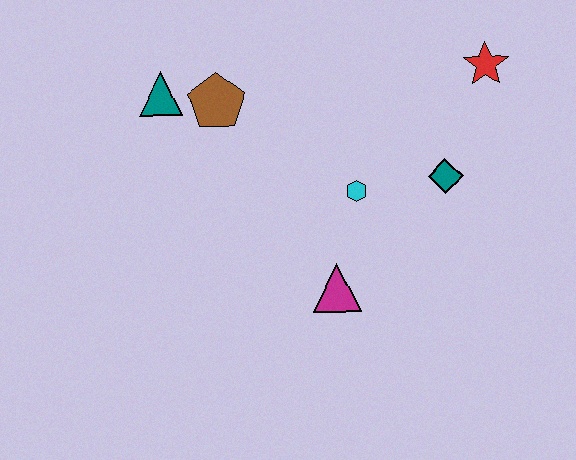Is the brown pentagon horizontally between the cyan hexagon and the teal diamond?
No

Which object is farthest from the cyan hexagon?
The teal triangle is farthest from the cyan hexagon.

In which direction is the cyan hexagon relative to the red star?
The cyan hexagon is to the left of the red star.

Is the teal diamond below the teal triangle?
Yes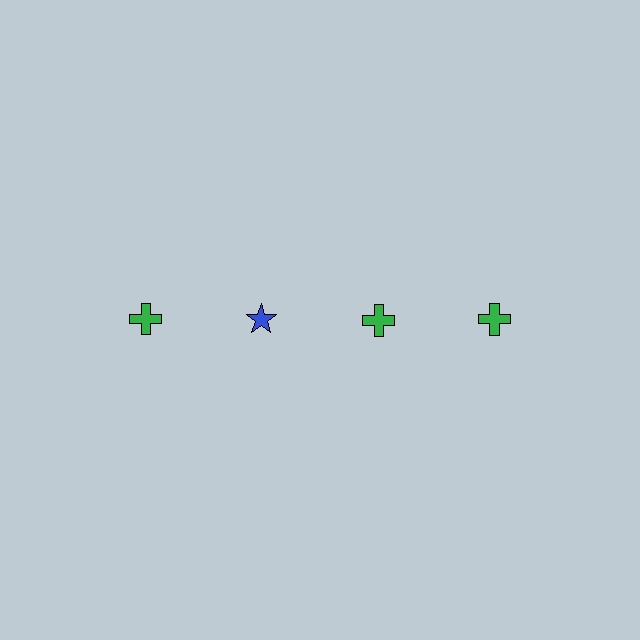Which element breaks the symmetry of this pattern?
The blue star in the top row, second from left column breaks the symmetry. All other shapes are green crosses.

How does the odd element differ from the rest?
It differs in both color (blue instead of green) and shape (star instead of cross).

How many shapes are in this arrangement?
There are 4 shapes arranged in a grid pattern.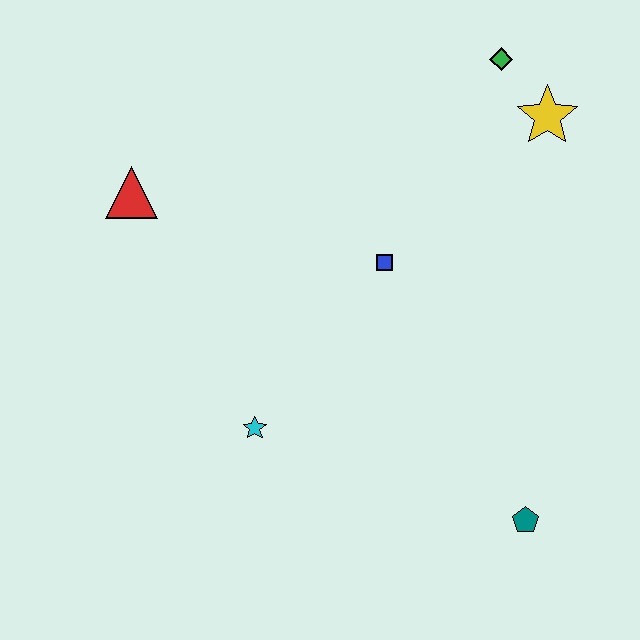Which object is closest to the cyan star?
The blue square is closest to the cyan star.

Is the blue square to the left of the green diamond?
Yes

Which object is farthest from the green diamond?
The teal pentagon is farthest from the green diamond.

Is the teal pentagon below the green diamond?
Yes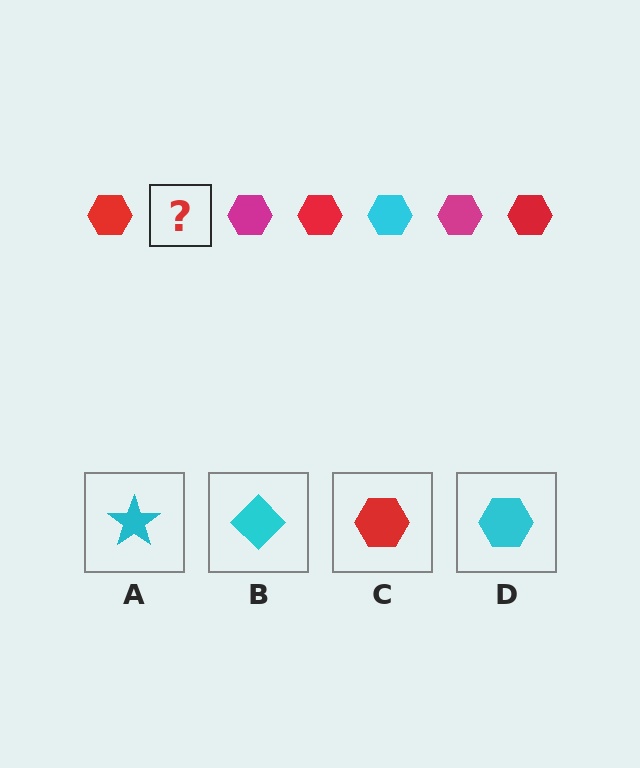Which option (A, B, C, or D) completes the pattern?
D.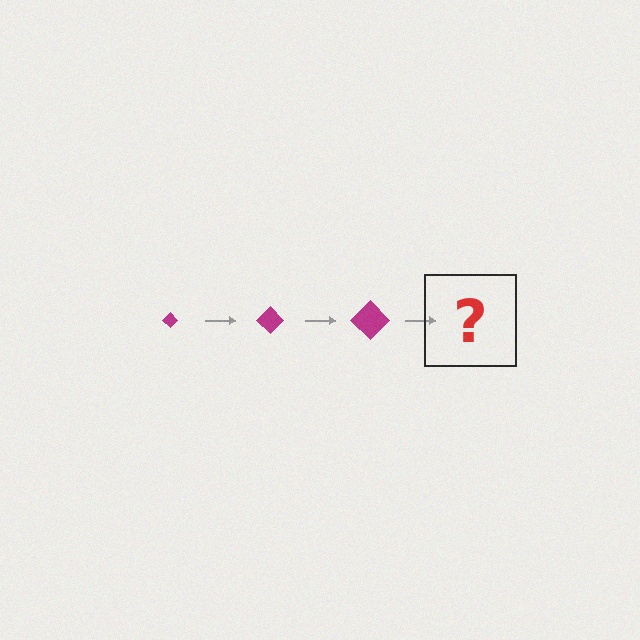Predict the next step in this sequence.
The next step is a magenta diamond, larger than the previous one.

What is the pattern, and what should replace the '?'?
The pattern is that the diamond gets progressively larger each step. The '?' should be a magenta diamond, larger than the previous one.